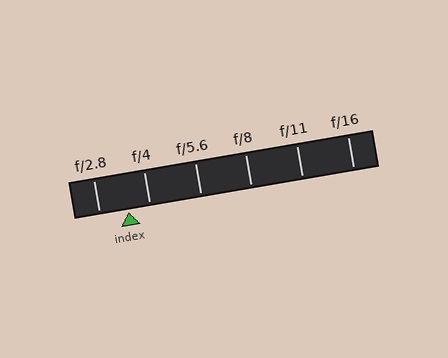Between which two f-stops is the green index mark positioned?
The index mark is between f/2.8 and f/4.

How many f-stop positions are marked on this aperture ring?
There are 6 f-stop positions marked.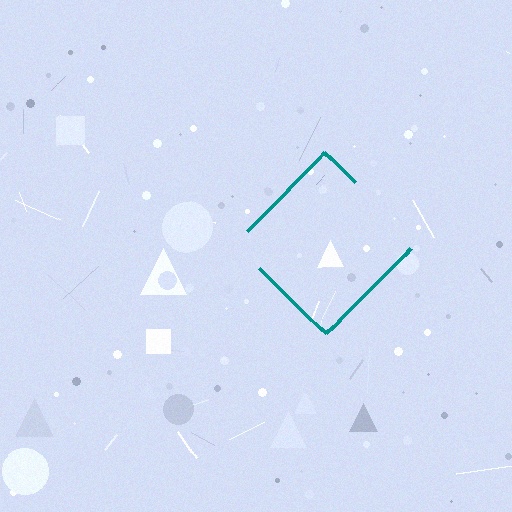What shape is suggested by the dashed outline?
The dashed outline suggests a diamond.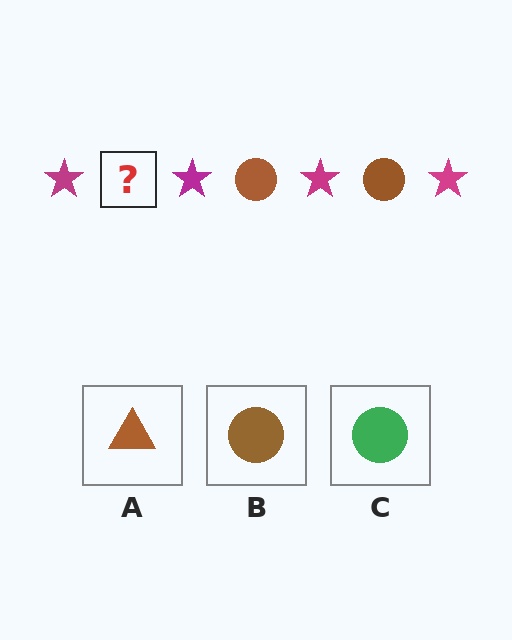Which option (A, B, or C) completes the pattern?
B.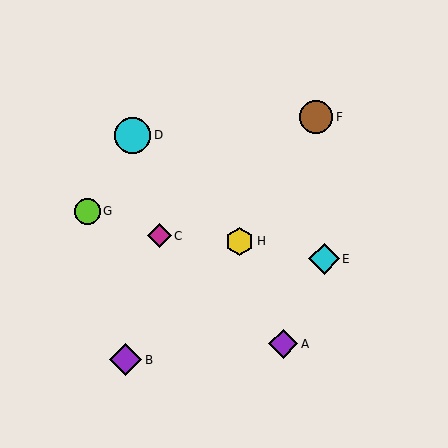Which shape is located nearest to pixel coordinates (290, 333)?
The purple diamond (labeled A) at (283, 344) is nearest to that location.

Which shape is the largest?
The cyan circle (labeled D) is the largest.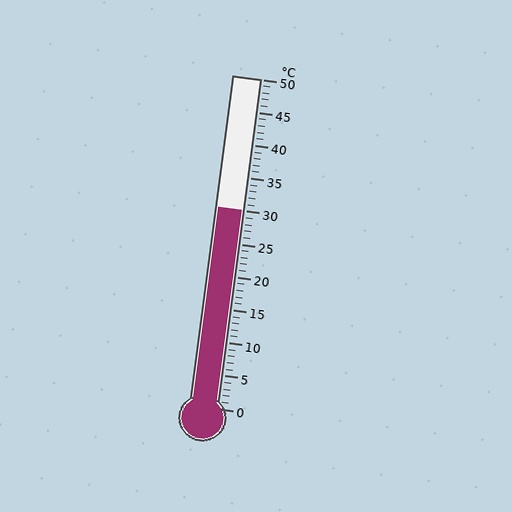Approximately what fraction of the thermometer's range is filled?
The thermometer is filled to approximately 60% of its range.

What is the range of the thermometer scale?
The thermometer scale ranges from 0°C to 50°C.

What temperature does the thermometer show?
The thermometer shows approximately 30°C.